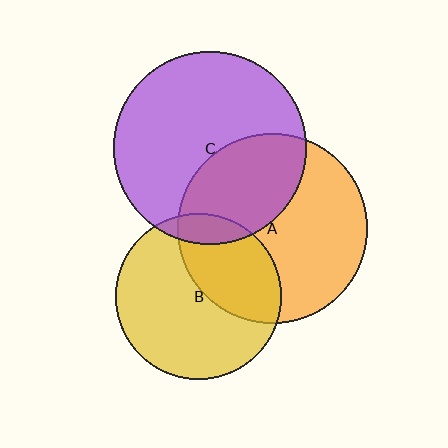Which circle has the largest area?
Circle C (purple).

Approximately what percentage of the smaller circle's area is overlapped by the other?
Approximately 10%.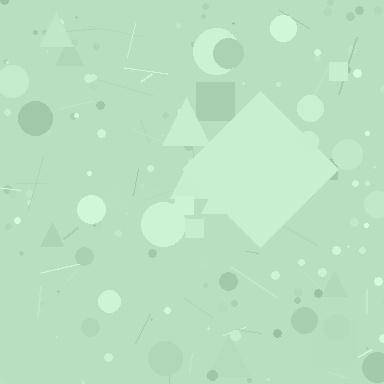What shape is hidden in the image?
A diamond is hidden in the image.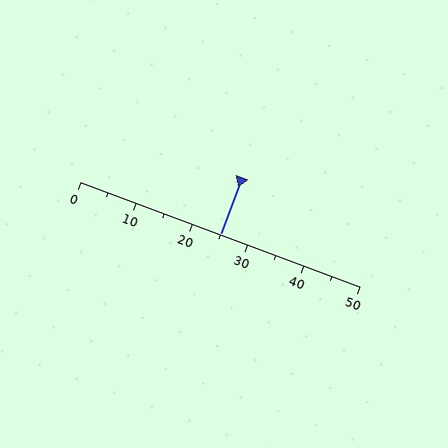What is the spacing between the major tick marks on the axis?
The major ticks are spaced 10 apart.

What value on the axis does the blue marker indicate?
The marker indicates approximately 25.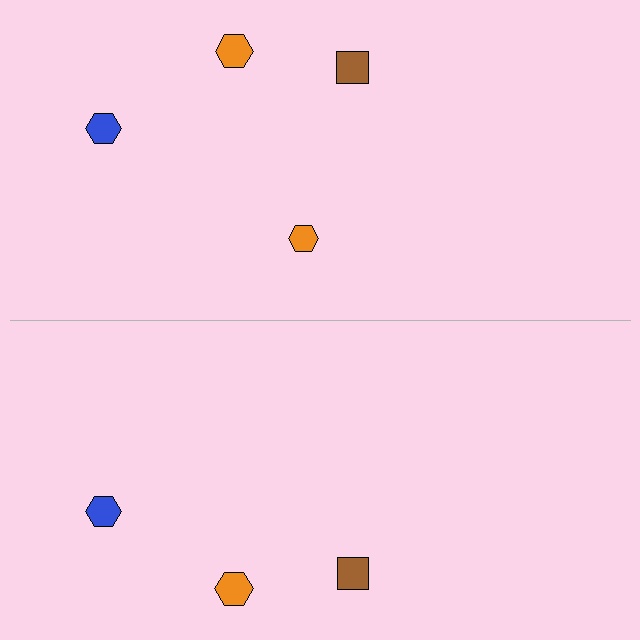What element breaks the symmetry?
A orange hexagon is missing from the bottom side.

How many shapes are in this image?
There are 7 shapes in this image.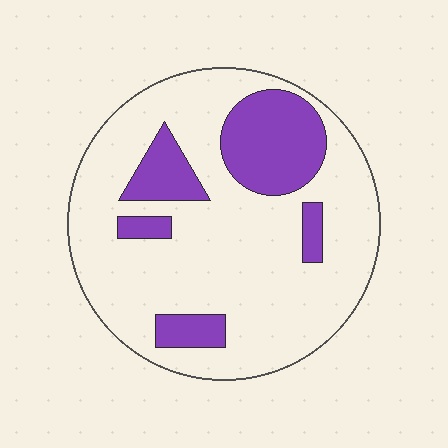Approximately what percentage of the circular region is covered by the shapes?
Approximately 25%.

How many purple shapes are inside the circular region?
5.